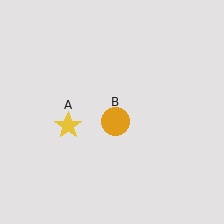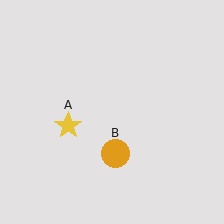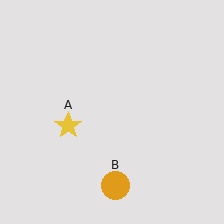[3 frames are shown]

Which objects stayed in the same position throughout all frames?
Yellow star (object A) remained stationary.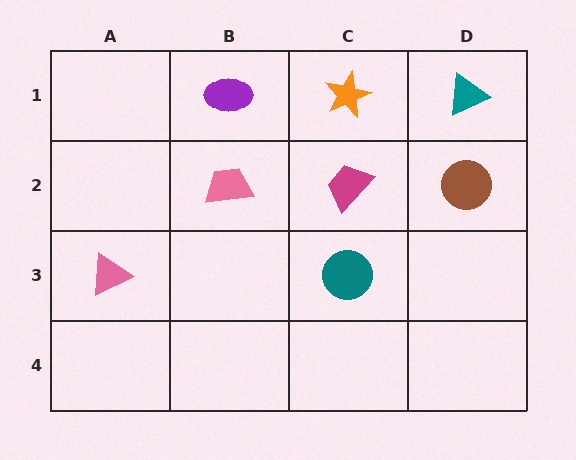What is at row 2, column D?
A brown circle.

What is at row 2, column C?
A magenta trapezoid.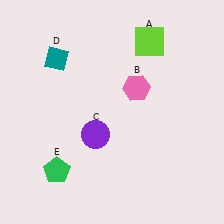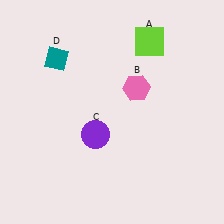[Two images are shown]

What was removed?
The green pentagon (E) was removed in Image 2.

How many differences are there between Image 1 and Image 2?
There is 1 difference between the two images.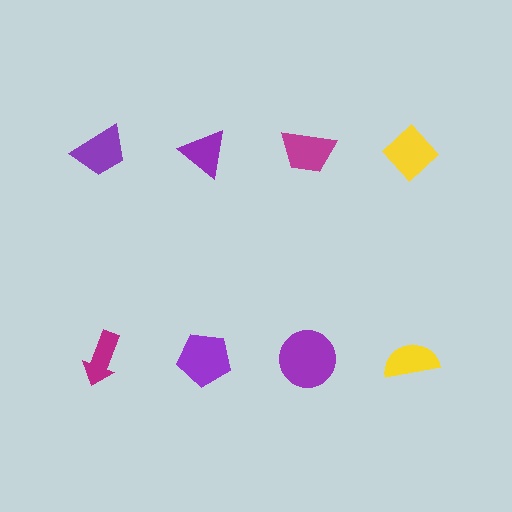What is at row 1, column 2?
A purple triangle.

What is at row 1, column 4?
A yellow diamond.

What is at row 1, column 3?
A magenta trapezoid.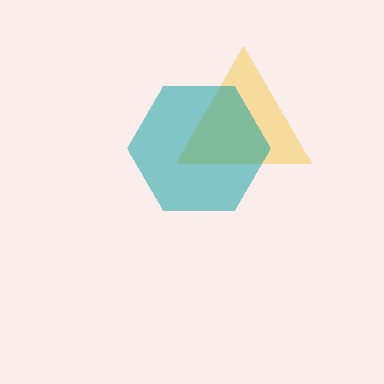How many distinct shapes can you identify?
There are 2 distinct shapes: a yellow triangle, a teal hexagon.